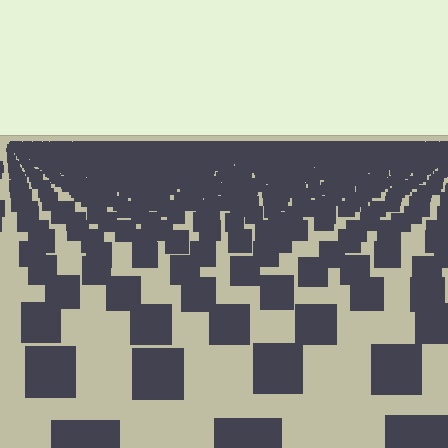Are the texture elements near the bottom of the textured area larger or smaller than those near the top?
Larger. Near the bottom, elements are closer to the viewer and appear at a bigger on-screen size.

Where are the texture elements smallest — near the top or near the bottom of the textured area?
Near the top.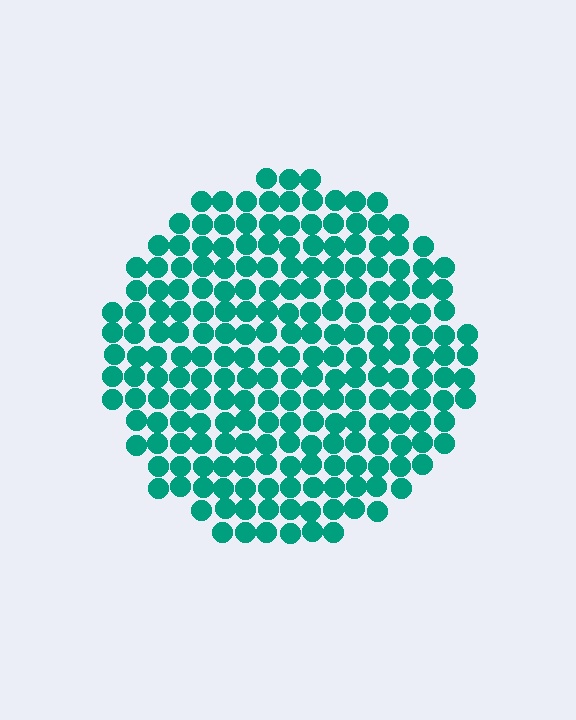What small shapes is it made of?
It is made of small circles.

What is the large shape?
The large shape is a circle.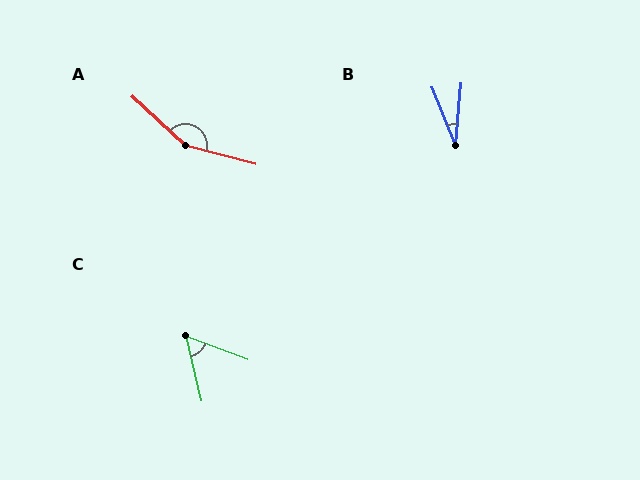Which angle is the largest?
A, at approximately 152 degrees.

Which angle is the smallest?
B, at approximately 27 degrees.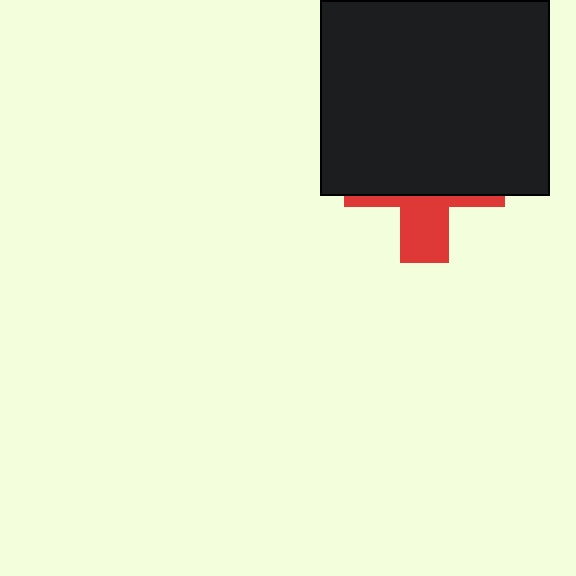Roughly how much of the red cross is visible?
A small part of it is visible (roughly 35%).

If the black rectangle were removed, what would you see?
You would see the complete red cross.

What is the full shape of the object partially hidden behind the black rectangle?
The partially hidden object is a red cross.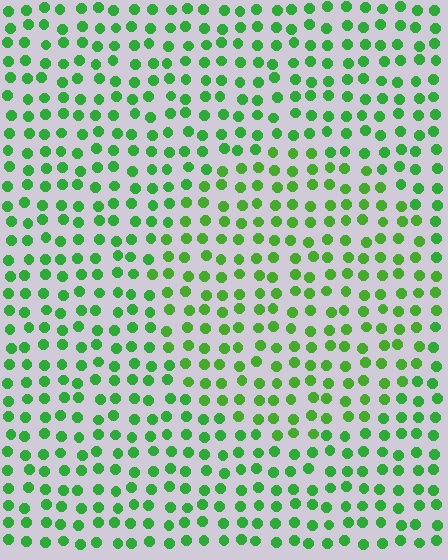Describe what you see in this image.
The image is filled with small green elements in a uniform arrangement. A circle-shaped region is visible where the elements are tinted to a slightly different hue, forming a subtle color boundary.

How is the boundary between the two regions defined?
The boundary is defined purely by a slight shift in hue (about 17 degrees). Spacing, size, and orientation are identical on both sides.